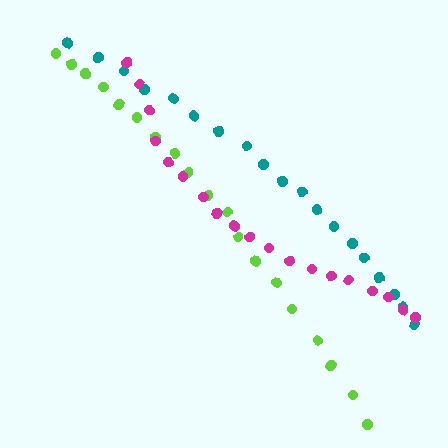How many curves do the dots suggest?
There are 3 distinct paths.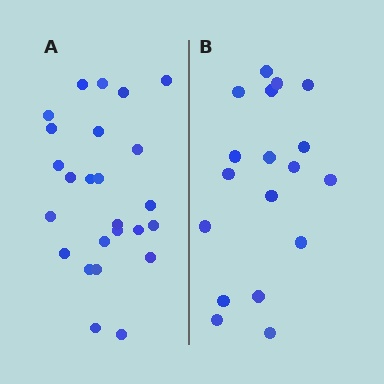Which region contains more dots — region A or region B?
Region A (the left region) has more dots.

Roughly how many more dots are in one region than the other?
Region A has roughly 8 or so more dots than region B.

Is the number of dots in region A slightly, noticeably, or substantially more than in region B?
Region A has noticeably more, but not dramatically so. The ratio is roughly 1.4 to 1.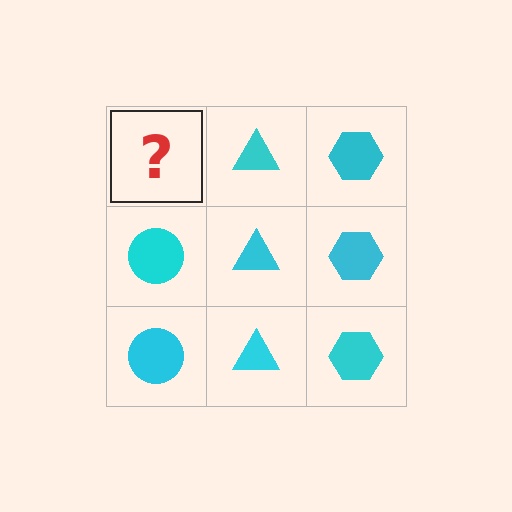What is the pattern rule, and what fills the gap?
The rule is that each column has a consistent shape. The gap should be filled with a cyan circle.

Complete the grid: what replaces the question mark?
The question mark should be replaced with a cyan circle.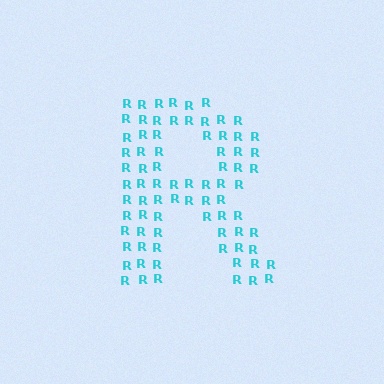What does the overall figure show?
The overall figure shows the letter R.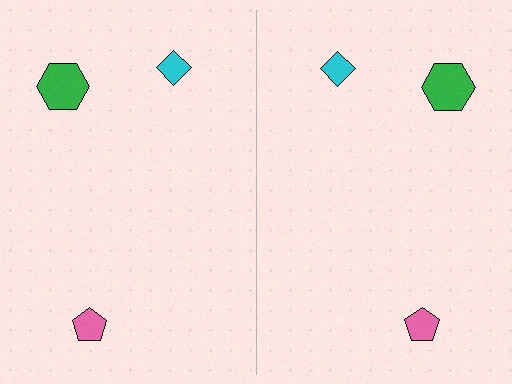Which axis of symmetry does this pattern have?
The pattern has a vertical axis of symmetry running through the center of the image.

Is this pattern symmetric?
Yes, this pattern has bilateral (reflection) symmetry.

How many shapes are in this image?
There are 6 shapes in this image.